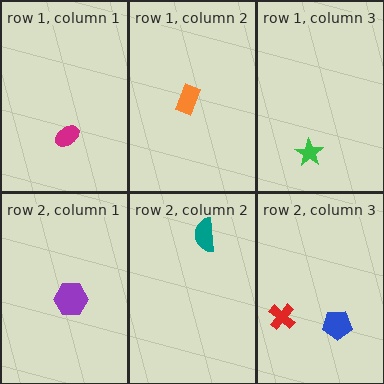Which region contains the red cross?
The row 2, column 3 region.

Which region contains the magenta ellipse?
The row 1, column 1 region.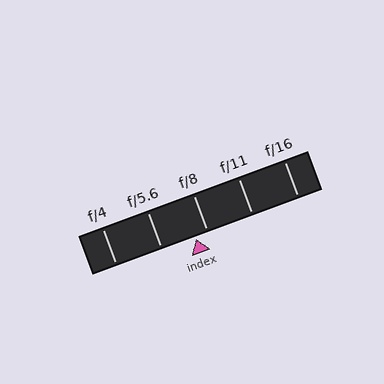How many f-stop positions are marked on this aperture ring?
There are 5 f-stop positions marked.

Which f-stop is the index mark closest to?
The index mark is closest to f/8.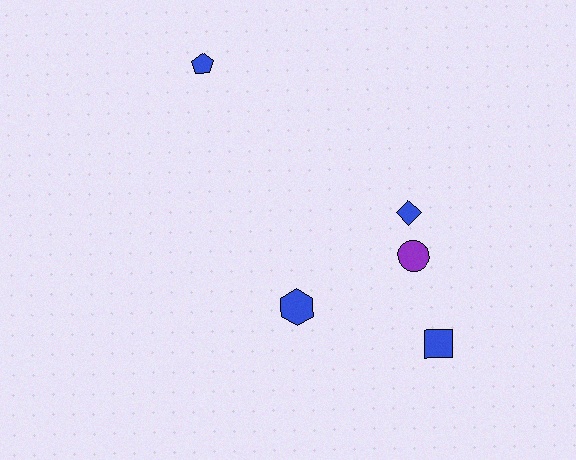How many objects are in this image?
There are 5 objects.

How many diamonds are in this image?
There is 1 diamond.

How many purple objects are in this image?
There is 1 purple object.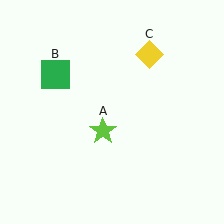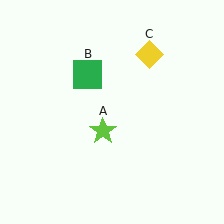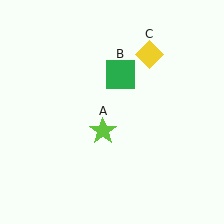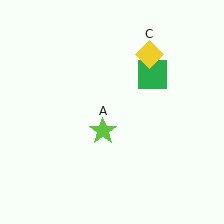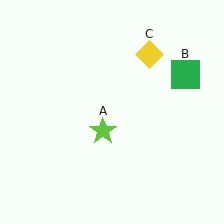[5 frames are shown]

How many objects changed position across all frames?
1 object changed position: green square (object B).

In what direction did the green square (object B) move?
The green square (object B) moved right.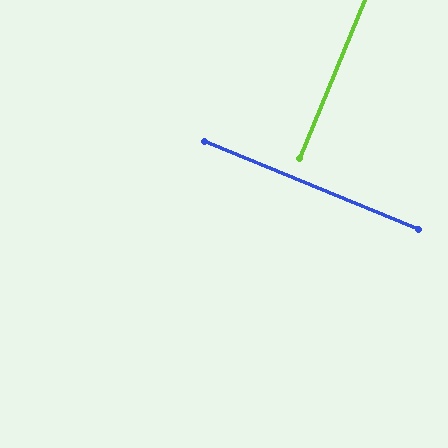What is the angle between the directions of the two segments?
Approximately 90 degrees.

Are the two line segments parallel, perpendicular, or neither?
Perpendicular — they meet at approximately 90°.